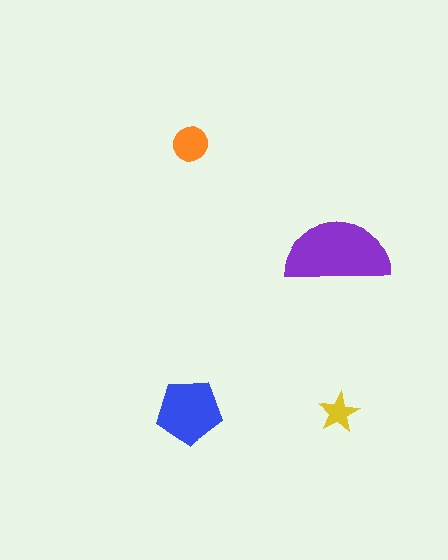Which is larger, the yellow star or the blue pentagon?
The blue pentagon.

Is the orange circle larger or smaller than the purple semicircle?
Smaller.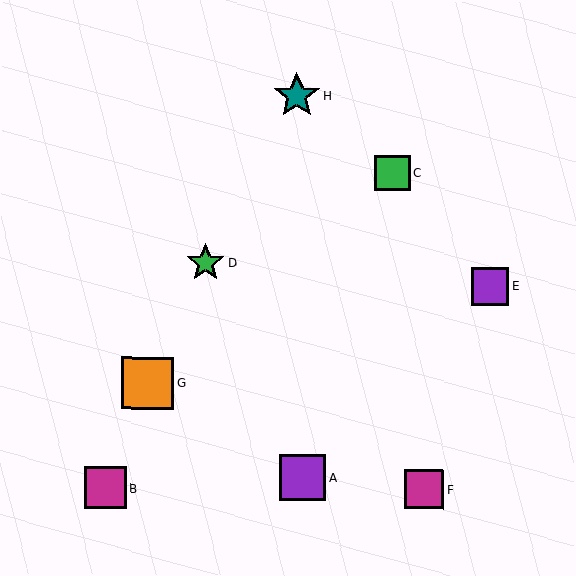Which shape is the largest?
The orange square (labeled G) is the largest.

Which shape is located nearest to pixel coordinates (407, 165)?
The green square (labeled C) at (392, 173) is nearest to that location.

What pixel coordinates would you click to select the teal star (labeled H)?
Click at (297, 96) to select the teal star H.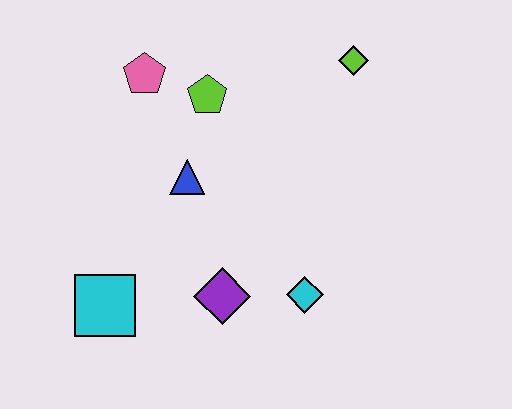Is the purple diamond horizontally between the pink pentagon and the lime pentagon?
No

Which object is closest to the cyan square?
The purple diamond is closest to the cyan square.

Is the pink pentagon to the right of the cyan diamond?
No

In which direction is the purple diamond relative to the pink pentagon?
The purple diamond is below the pink pentagon.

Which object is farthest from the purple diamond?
The lime diamond is farthest from the purple diamond.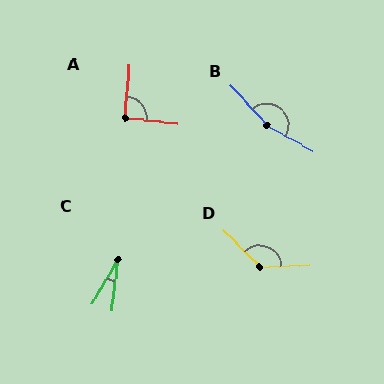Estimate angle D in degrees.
Approximately 132 degrees.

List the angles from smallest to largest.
C (24°), A (91°), D (132°), B (162°).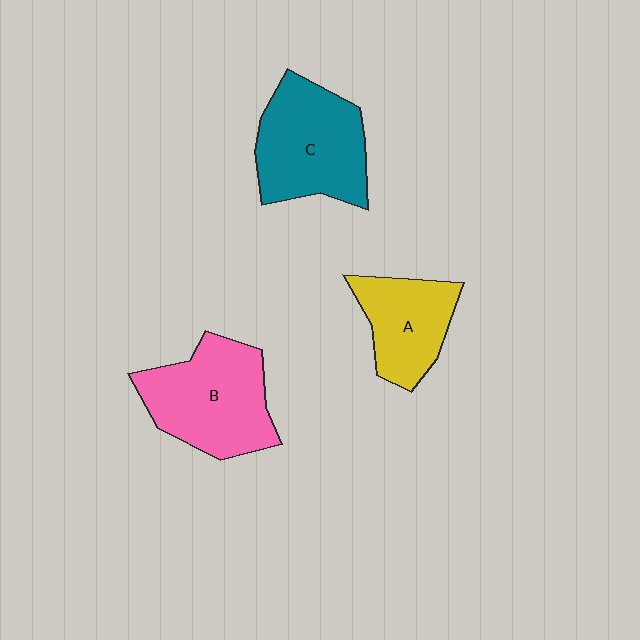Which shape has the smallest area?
Shape A (yellow).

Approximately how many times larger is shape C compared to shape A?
Approximately 1.4 times.